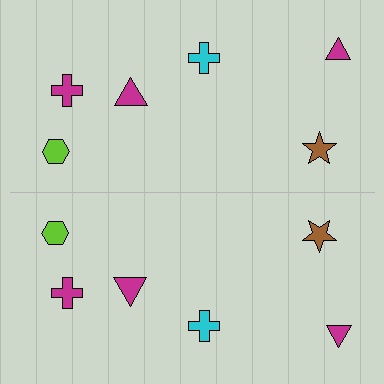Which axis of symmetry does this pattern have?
The pattern has a horizontal axis of symmetry running through the center of the image.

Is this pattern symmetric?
Yes, this pattern has bilateral (reflection) symmetry.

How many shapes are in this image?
There are 12 shapes in this image.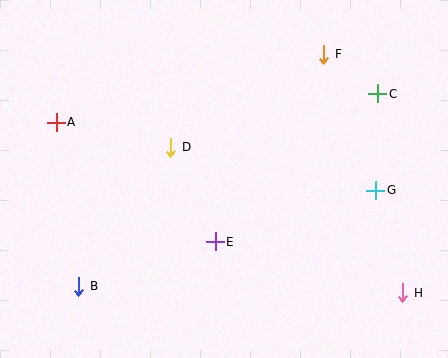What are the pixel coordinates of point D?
Point D is at (171, 147).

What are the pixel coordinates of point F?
Point F is at (324, 54).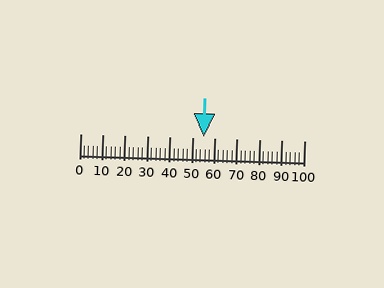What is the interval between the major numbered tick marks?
The major tick marks are spaced 10 units apart.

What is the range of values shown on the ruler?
The ruler shows values from 0 to 100.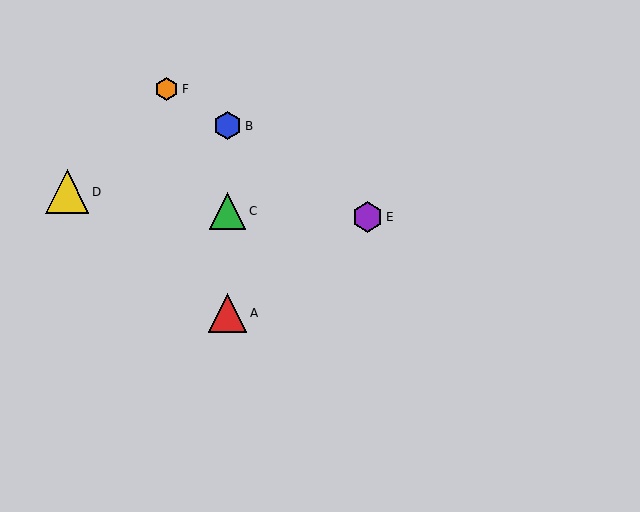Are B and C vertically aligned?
Yes, both are at x≈228.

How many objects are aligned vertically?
3 objects (A, B, C) are aligned vertically.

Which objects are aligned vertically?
Objects A, B, C are aligned vertically.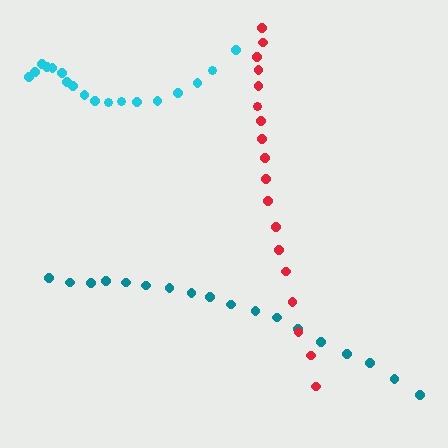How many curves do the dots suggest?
There are 3 distinct paths.